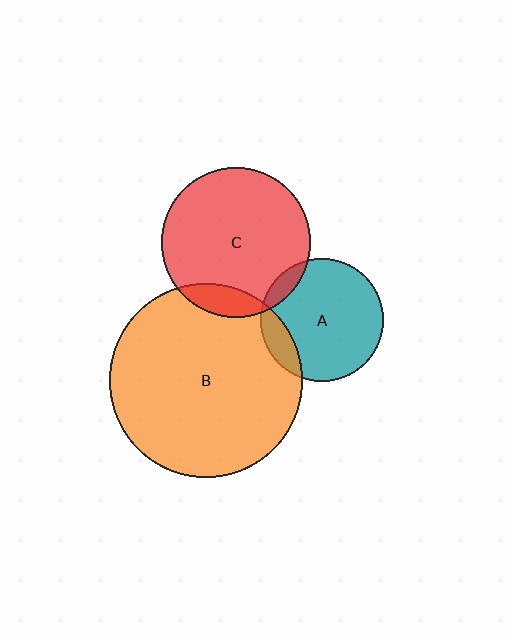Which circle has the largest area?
Circle B (orange).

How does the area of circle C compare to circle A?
Approximately 1.5 times.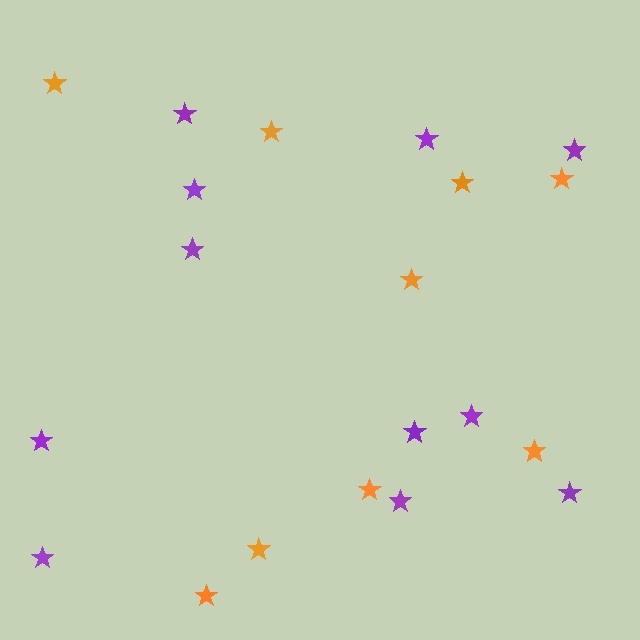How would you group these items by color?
There are 2 groups: one group of orange stars (9) and one group of purple stars (11).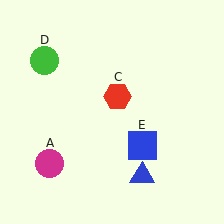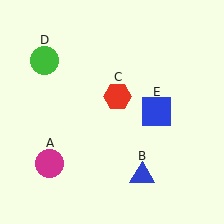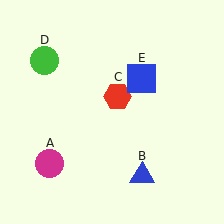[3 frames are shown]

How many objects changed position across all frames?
1 object changed position: blue square (object E).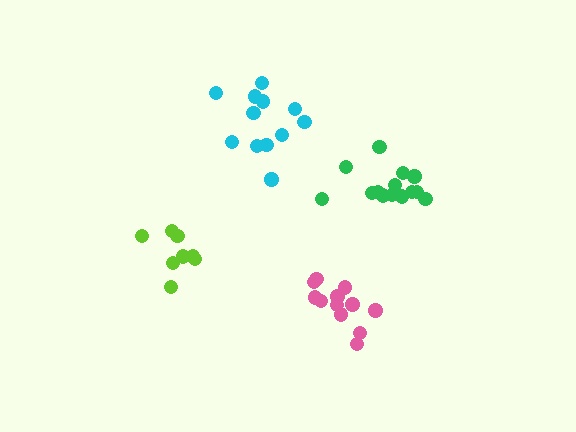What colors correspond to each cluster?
The clusters are colored: green, lime, pink, cyan.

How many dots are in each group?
Group 1: 14 dots, Group 2: 8 dots, Group 3: 12 dots, Group 4: 12 dots (46 total).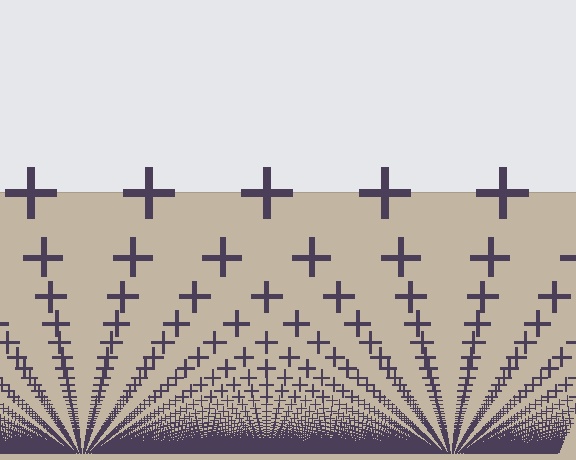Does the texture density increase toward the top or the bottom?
Density increases toward the bottom.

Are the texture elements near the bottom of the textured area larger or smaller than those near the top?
Smaller. The gradient is inverted — elements near the bottom are smaller and denser.